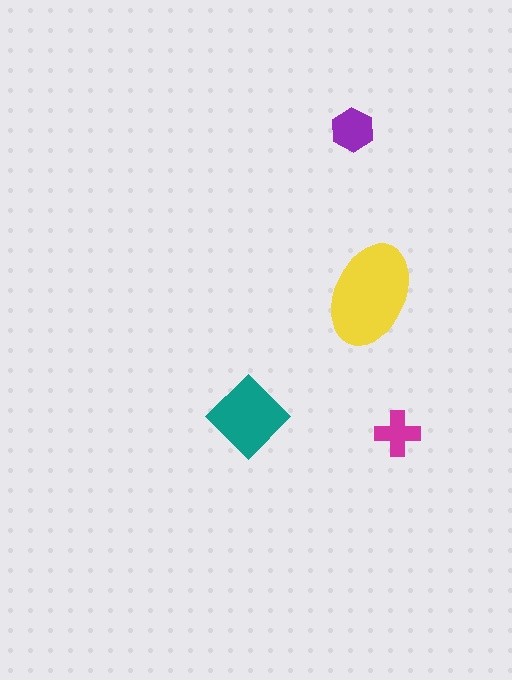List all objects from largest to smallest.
The yellow ellipse, the teal diamond, the purple hexagon, the magenta cross.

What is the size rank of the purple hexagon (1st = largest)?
3rd.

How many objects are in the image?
There are 4 objects in the image.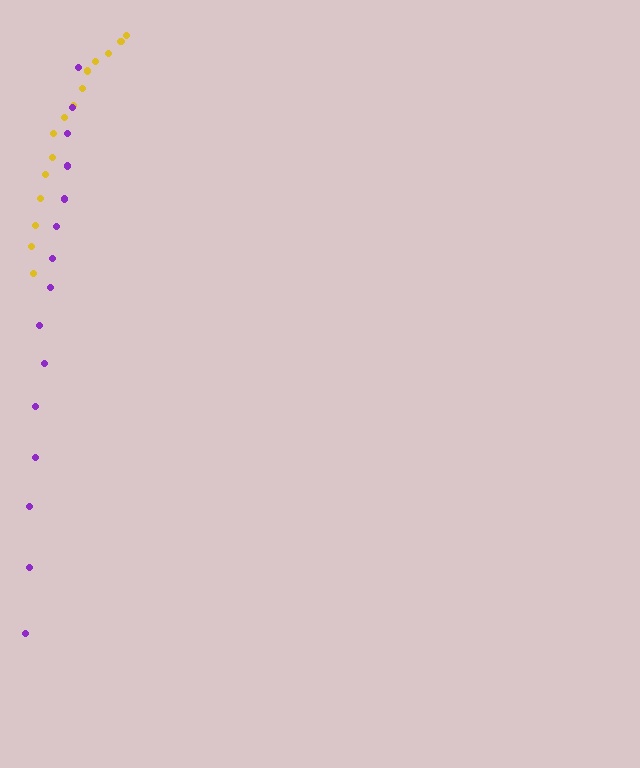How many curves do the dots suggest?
There are 2 distinct paths.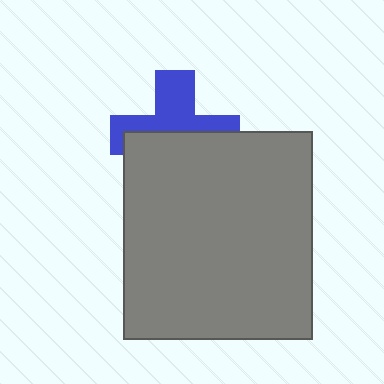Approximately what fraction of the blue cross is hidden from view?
Roughly 52% of the blue cross is hidden behind the gray rectangle.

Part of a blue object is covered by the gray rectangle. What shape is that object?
It is a cross.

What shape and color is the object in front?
The object in front is a gray rectangle.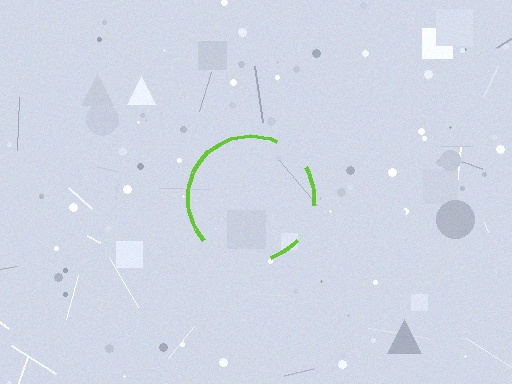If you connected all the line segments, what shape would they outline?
They would outline a circle.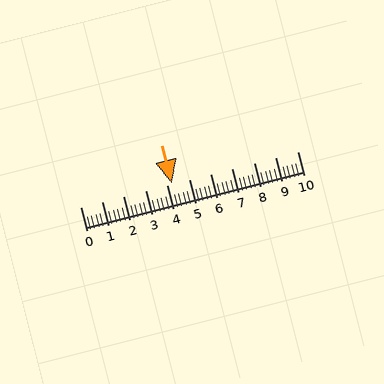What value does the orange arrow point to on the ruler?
The orange arrow points to approximately 4.2.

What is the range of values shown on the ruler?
The ruler shows values from 0 to 10.